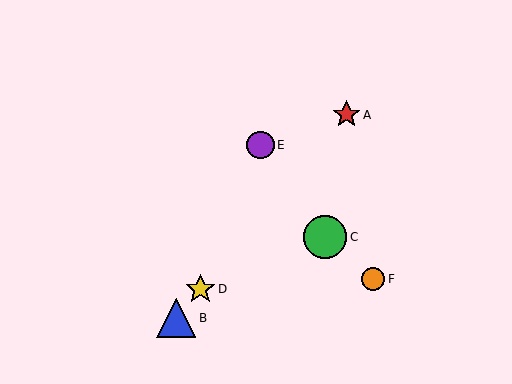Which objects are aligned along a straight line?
Objects A, B, D are aligned along a straight line.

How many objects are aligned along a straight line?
3 objects (A, B, D) are aligned along a straight line.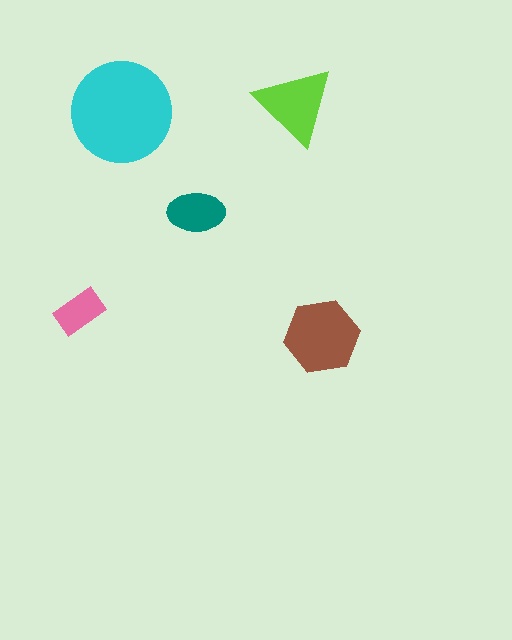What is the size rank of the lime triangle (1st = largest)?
3rd.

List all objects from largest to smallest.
The cyan circle, the brown hexagon, the lime triangle, the teal ellipse, the pink rectangle.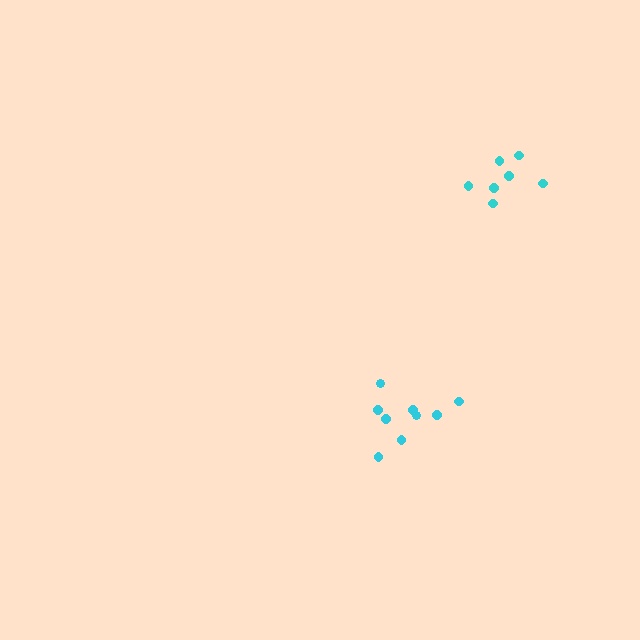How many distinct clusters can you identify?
There are 2 distinct clusters.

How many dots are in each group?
Group 1: 9 dots, Group 2: 7 dots (16 total).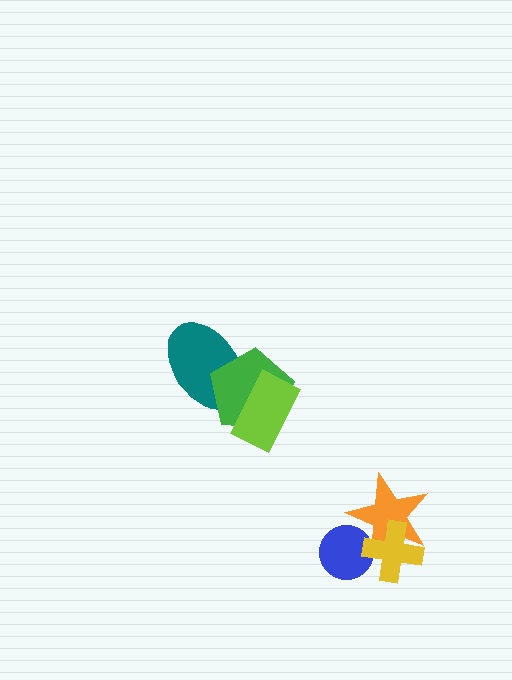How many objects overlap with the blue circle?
2 objects overlap with the blue circle.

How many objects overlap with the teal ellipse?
2 objects overlap with the teal ellipse.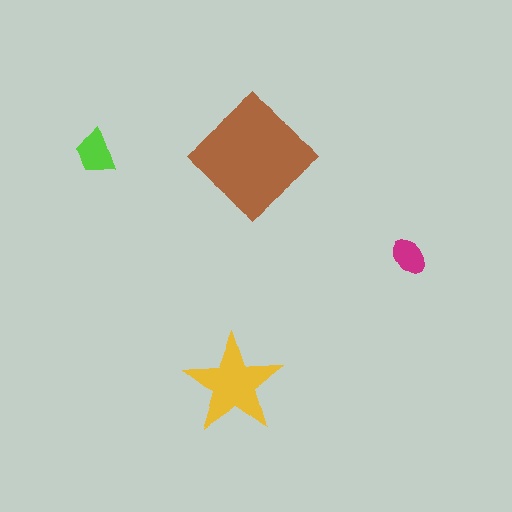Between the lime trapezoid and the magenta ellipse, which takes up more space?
The lime trapezoid.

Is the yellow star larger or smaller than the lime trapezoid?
Larger.